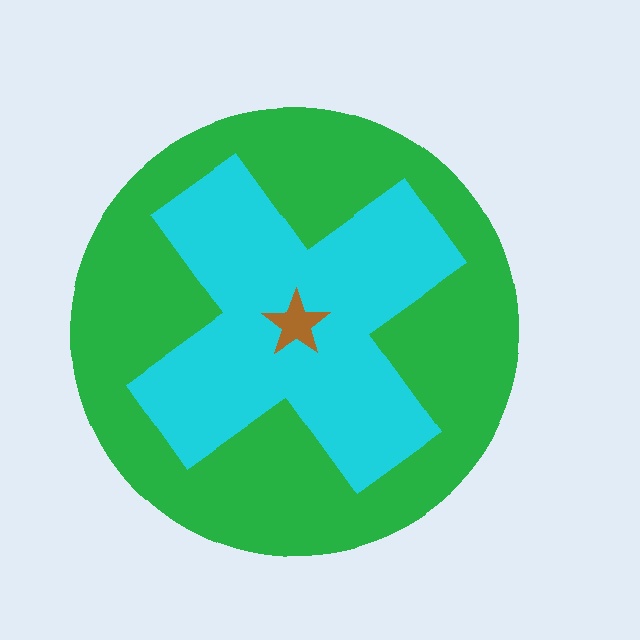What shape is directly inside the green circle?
The cyan cross.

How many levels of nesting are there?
3.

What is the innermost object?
The brown star.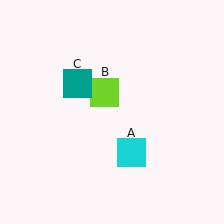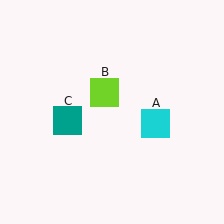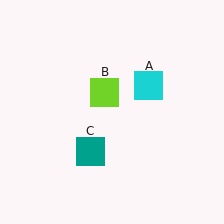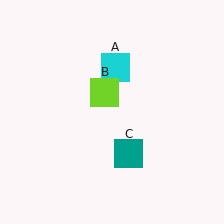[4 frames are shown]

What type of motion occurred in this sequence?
The cyan square (object A), teal square (object C) rotated counterclockwise around the center of the scene.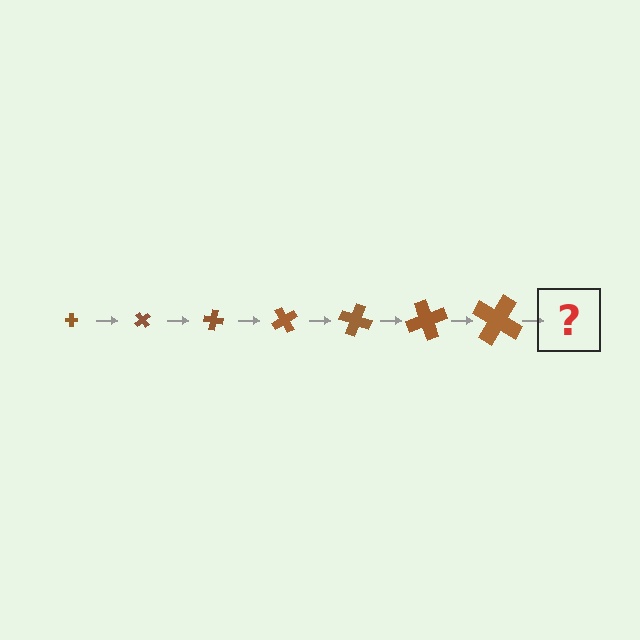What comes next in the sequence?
The next element should be a cross, larger than the previous one and rotated 350 degrees from the start.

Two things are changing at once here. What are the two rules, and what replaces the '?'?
The two rules are that the cross grows larger each step and it rotates 50 degrees each step. The '?' should be a cross, larger than the previous one and rotated 350 degrees from the start.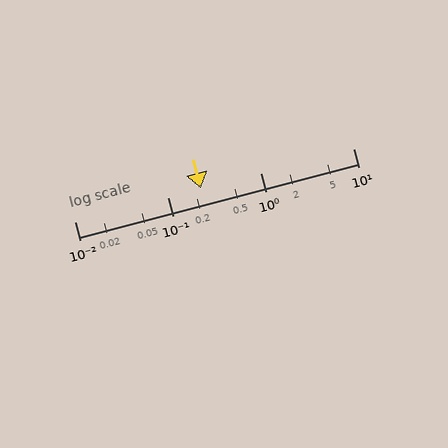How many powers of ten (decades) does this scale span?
The scale spans 3 decades, from 0.01 to 10.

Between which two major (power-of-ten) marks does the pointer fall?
The pointer is between 0.1 and 1.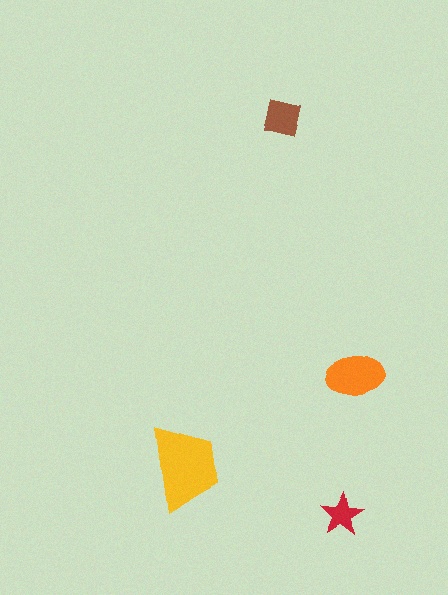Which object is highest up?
The brown square is topmost.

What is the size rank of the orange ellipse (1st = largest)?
2nd.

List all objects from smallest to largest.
The red star, the brown square, the orange ellipse, the yellow trapezoid.